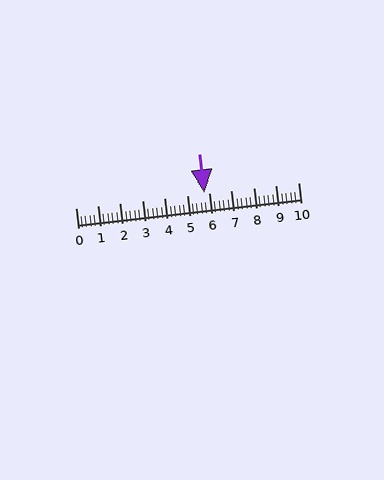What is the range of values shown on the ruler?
The ruler shows values from 0 to 10.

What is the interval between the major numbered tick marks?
The major tick marks are spaced 1 units apart.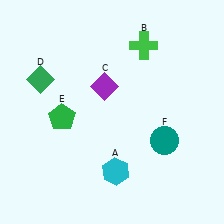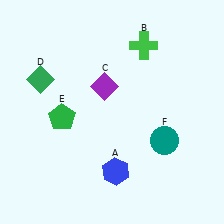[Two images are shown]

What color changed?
The hexagon (A) changed from cyan in Image 1 to blue in Image 2.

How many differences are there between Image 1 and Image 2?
There is 1 difference between the two images.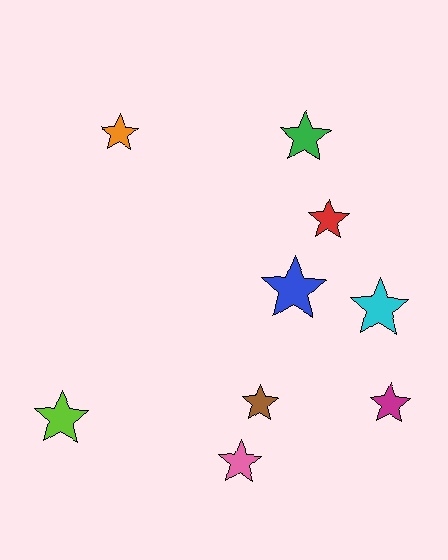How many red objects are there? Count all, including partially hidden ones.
There is 1 red object.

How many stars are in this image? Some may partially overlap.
There are 9 stars.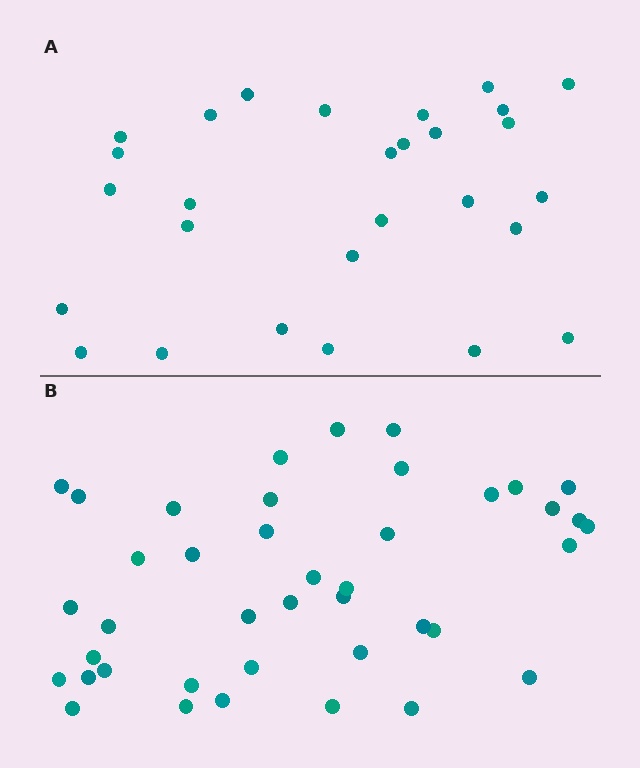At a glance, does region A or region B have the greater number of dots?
Region B (the bottom region) has more dots.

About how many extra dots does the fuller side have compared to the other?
Region B has approximately 15 more dots than region A.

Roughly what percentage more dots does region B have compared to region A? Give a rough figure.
About 45% more.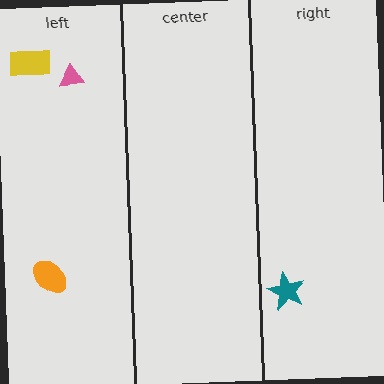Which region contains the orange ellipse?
The left region.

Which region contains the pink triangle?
The left region.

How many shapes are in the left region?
3.